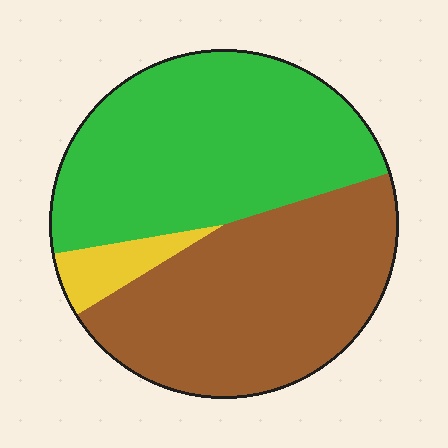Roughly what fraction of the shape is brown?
Brown covers around 45% of the shape.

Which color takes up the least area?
Yellow, at roughly 5%.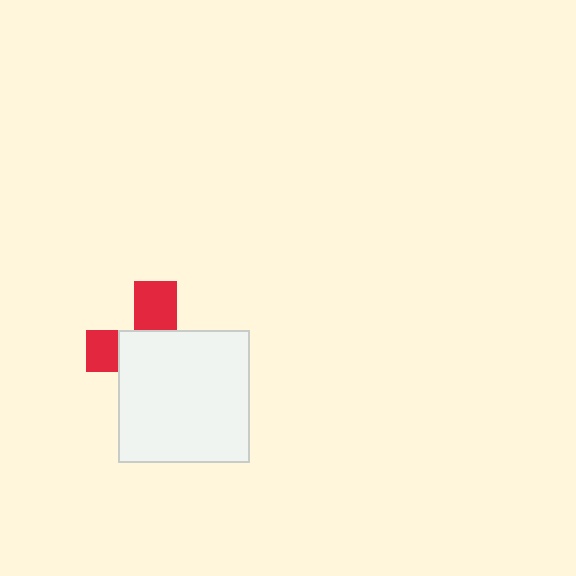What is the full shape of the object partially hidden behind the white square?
The partially hidden object is a red cross.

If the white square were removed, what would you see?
You would see the complete red cross.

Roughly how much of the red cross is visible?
A small part of it is visible (roughly 34%).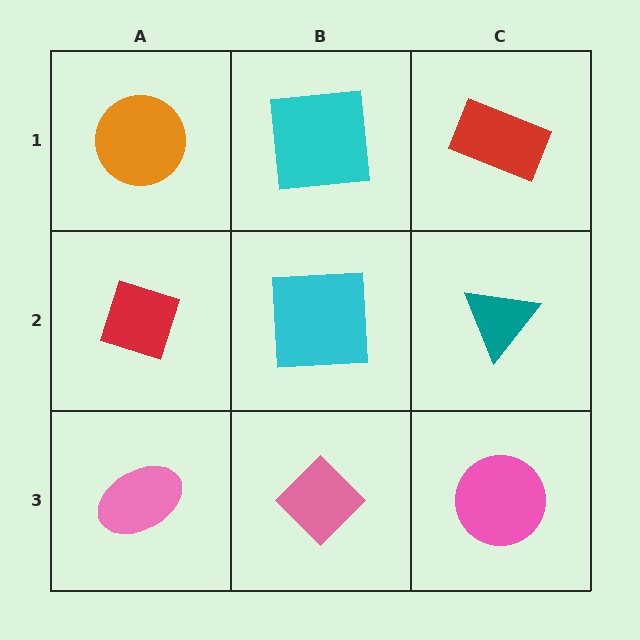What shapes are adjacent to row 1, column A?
A red diamond (row 2, column A), a cyan square (row 1, column B).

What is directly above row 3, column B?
A cyan square.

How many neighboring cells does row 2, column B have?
4.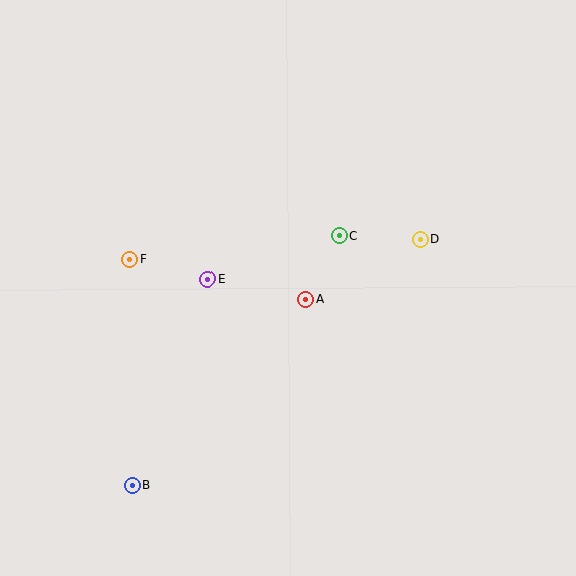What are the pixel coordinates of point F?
Point F is at (130, 259).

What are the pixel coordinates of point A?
Point A is at (306, 299).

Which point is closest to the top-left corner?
Point F is closest to the top-left corner.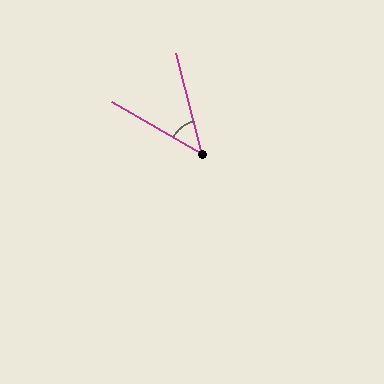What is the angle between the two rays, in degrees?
Approximately 46 degrees.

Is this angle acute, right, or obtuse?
It is acute.